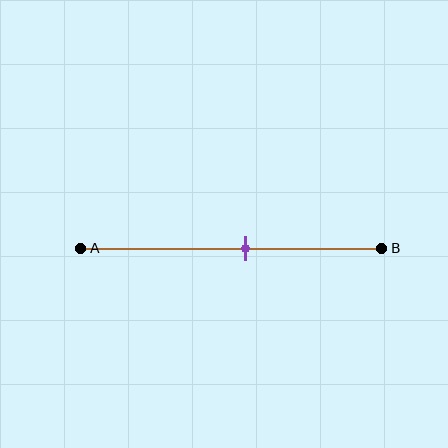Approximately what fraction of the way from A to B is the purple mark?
The purple mark is approximately 55% of the way from A to B.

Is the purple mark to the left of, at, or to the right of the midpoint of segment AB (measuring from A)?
The purple mark is to the right of the midpoint of segment AB.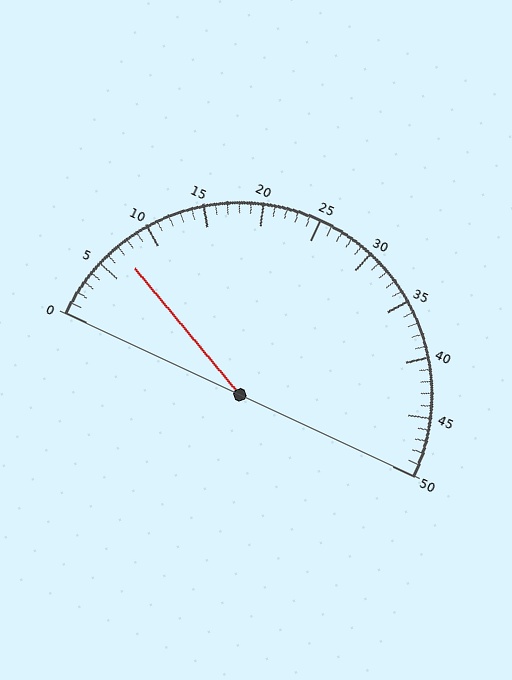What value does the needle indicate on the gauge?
The needle indicates approximately 7.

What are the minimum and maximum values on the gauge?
The gauge ranges from 0 to 50.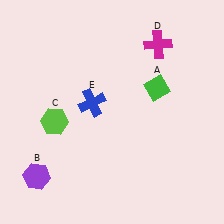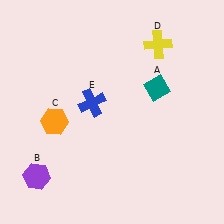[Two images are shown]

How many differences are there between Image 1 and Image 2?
There are 3 differences between the two images.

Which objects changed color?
A changed from green to teal. C changed from lime to orange. D changed from magenta to yellow.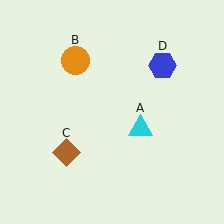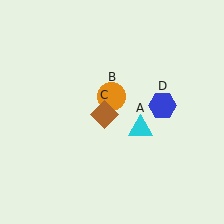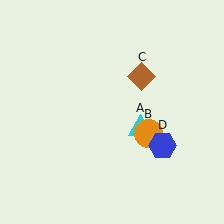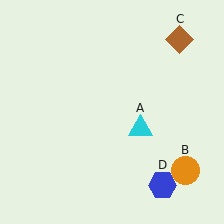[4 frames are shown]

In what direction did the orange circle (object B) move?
The orange circle (object B) moved down and to the right.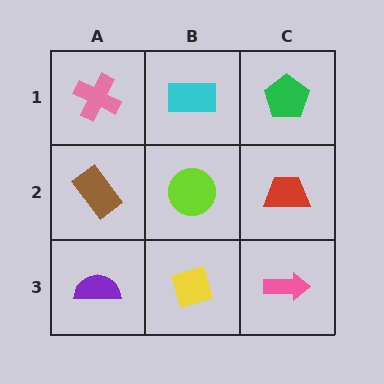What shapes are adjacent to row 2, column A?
A pink cross (row 1, column A), a purple semicircle (row 3, column A), a lime circle (row 2, column B).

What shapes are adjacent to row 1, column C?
A red trapezoid (row 2, column C), a cyan rectangle (row 1, column B).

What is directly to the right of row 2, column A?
A lime circle.